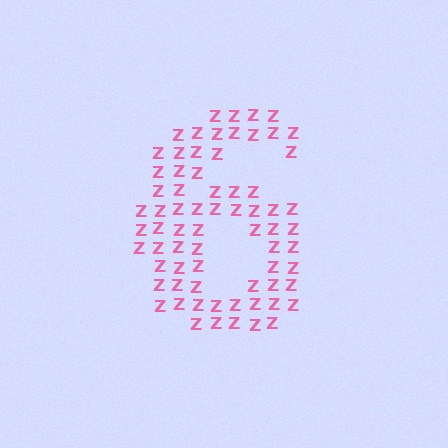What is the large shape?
The large shape is the digit 6.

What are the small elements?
The small elements are letter Z's.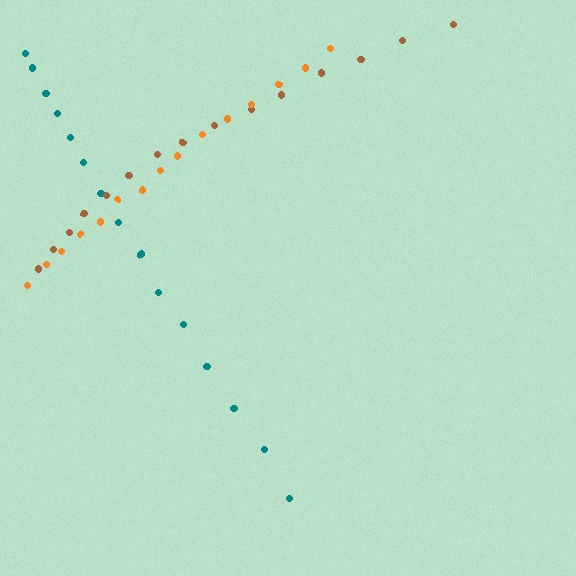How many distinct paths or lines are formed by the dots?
There are 3 distinct paths.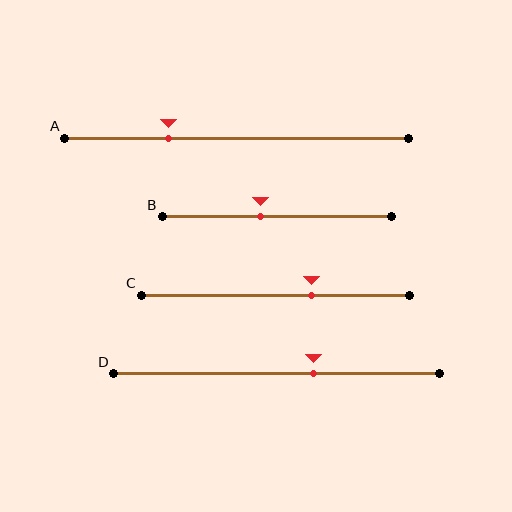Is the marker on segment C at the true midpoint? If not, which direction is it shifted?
No, the marker on segment C is shifted to the right by about 13% of the segment length.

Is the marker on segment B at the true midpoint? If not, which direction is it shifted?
No, the marker on segment B is shifted to the left by about 7% of the segment length.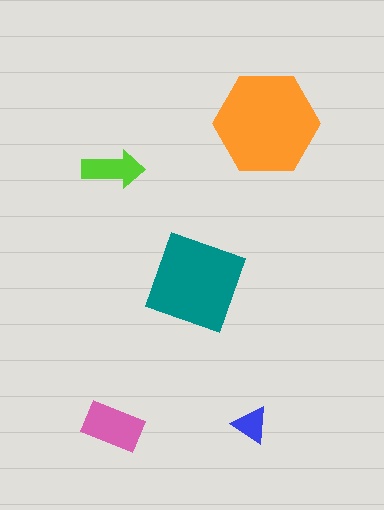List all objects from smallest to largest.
The blue triangle, the lime arrow, the pink rectangle, the teal diamond, the orange hexagon.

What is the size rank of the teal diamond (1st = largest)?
2nd.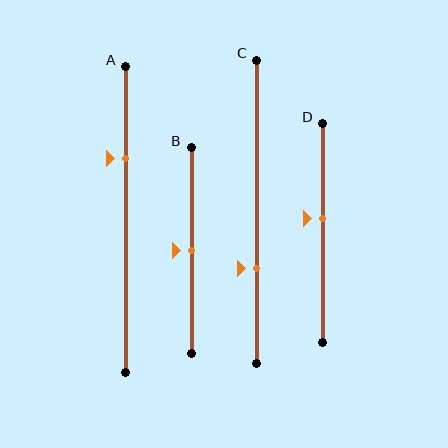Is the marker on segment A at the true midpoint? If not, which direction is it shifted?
No, the marker on segment A is shifted upward by about 20% of the segment length.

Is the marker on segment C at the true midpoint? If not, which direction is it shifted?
No, the marker on segment C is shifted downward by about 19% of the segment length.